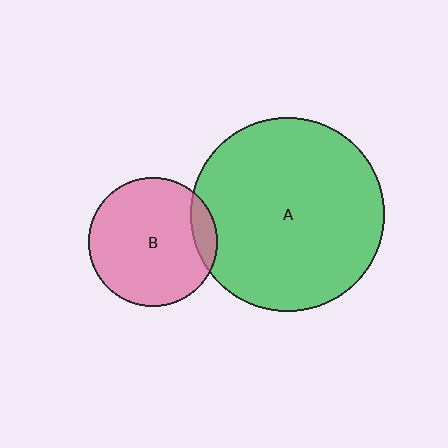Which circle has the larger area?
Circle A (green).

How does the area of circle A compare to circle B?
Approximately 2.3 times.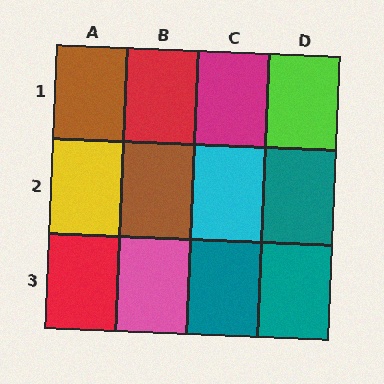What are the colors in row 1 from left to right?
Brown, red, magenta, lime.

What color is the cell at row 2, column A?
Yellow.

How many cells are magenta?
1 cell is magenta.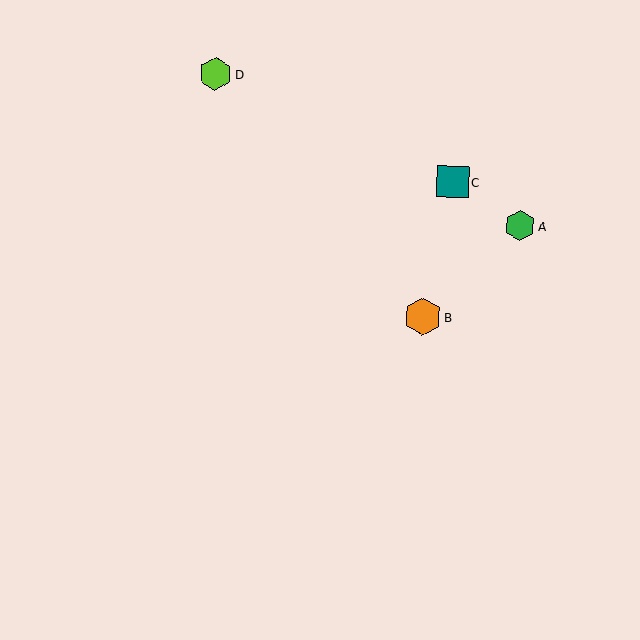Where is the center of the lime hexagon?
The center of the lime hexagon is at (215, 74).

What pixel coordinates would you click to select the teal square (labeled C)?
Click at (453, 182) to select the teal square C.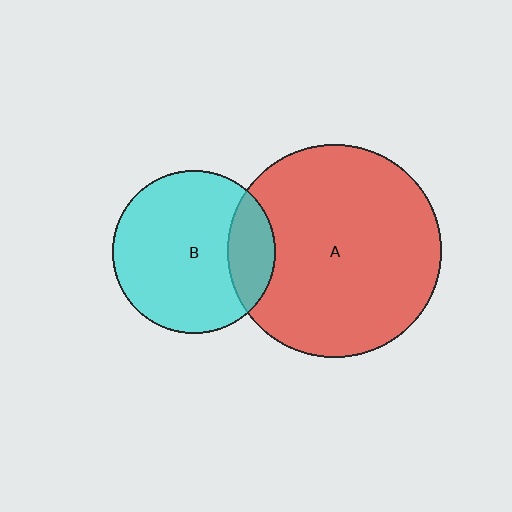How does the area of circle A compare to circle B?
Approximately 1.7 times.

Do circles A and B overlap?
Yes.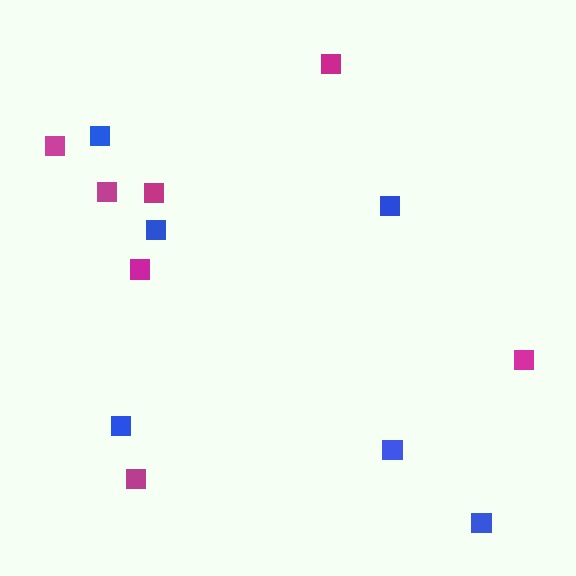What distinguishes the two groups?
There are 2 groups: one group of blue squares (6) and one group of magenta squares (7).